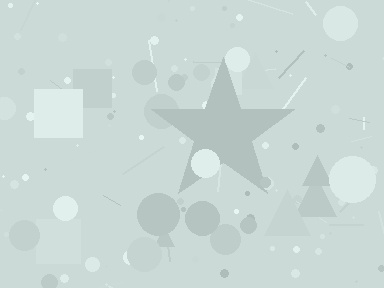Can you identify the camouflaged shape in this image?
The camouflaged shape is a star.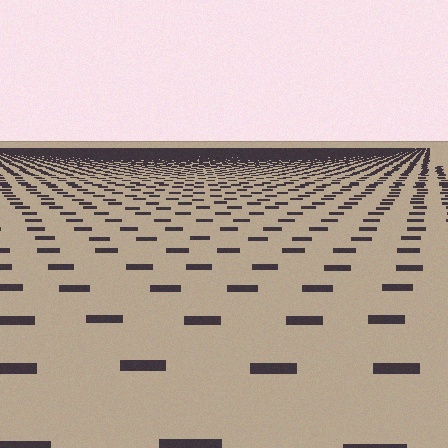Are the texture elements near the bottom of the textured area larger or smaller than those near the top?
Larger. Near the bottom, elements are closer to the viewer and appear at a bigger on-screen size.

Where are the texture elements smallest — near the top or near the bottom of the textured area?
Near the top.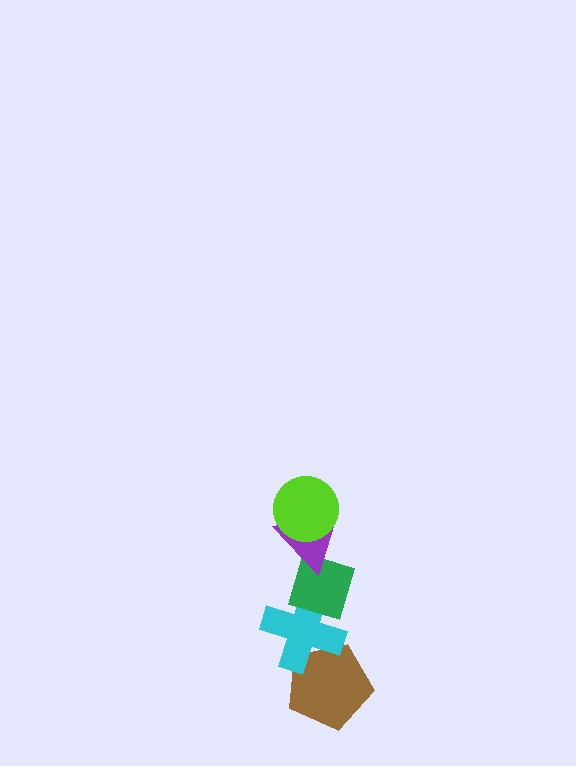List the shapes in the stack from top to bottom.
From top to bottom: the lime circle, the purple triangle, the green diamond, the cyan cross, the brown pentagon.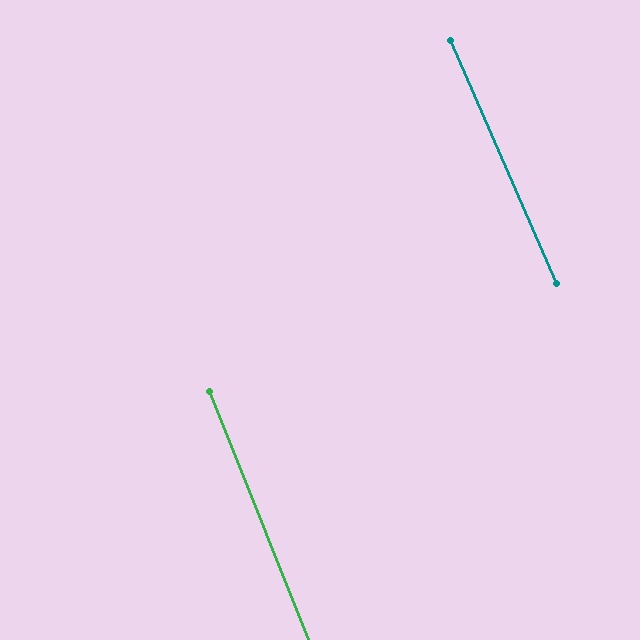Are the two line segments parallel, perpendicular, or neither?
Parallel — their directions differ by only 1.8°.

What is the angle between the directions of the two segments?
Approximately 2 degrees.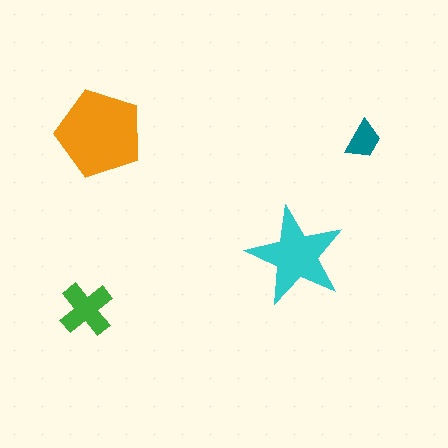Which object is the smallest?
The teal trapezoid.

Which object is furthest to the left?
The green cross is leftmost.